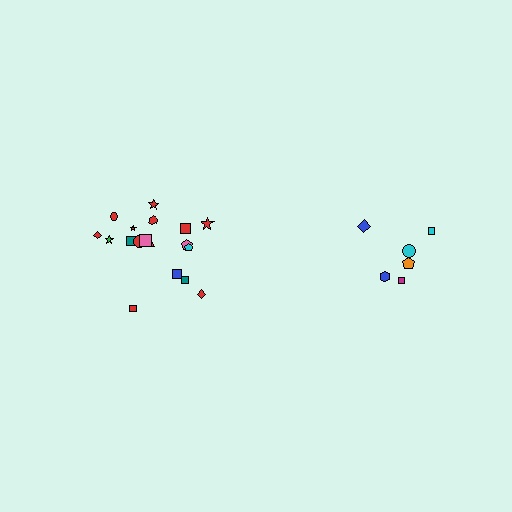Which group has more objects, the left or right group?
The left group.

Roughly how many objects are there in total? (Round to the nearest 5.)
Roughly 25 objects in total.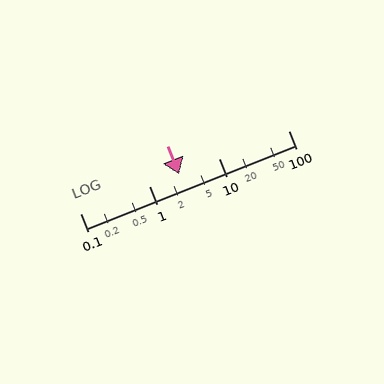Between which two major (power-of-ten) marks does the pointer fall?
The pointer is between 1 and 10.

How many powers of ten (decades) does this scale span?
The scale spans 3 decades, from 0.1 to 100.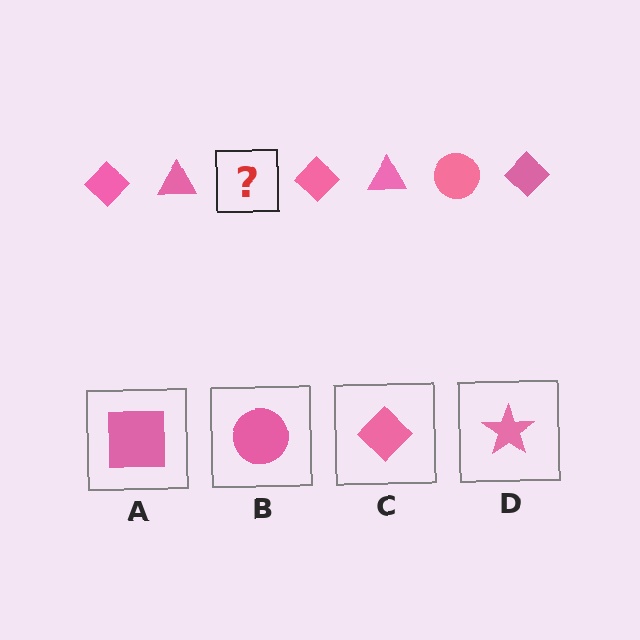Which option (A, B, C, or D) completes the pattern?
B.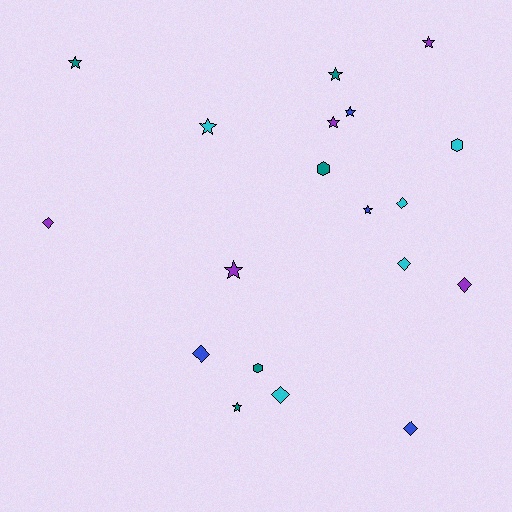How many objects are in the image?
There are 19 objects.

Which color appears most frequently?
Purple, with 5 objects.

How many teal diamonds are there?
There are no teal diamonds.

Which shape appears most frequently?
Star, with 9 objects.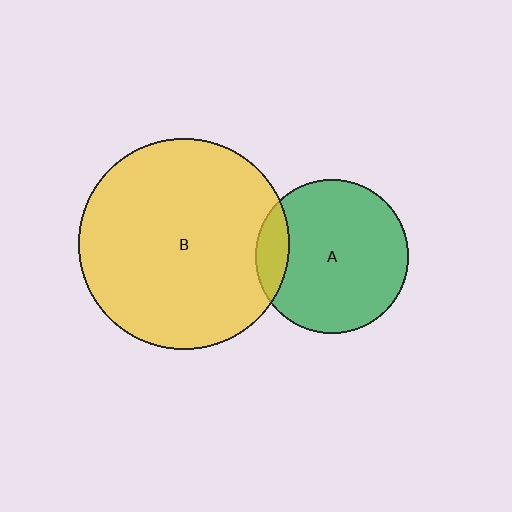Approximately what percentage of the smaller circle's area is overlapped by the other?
Approximately 15%.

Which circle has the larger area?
Circle B (yellow).